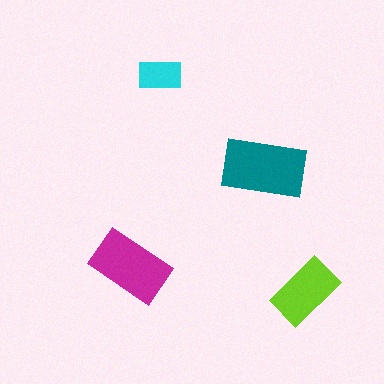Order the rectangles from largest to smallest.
the teal one, the magenta one, the lime one, the cyan one.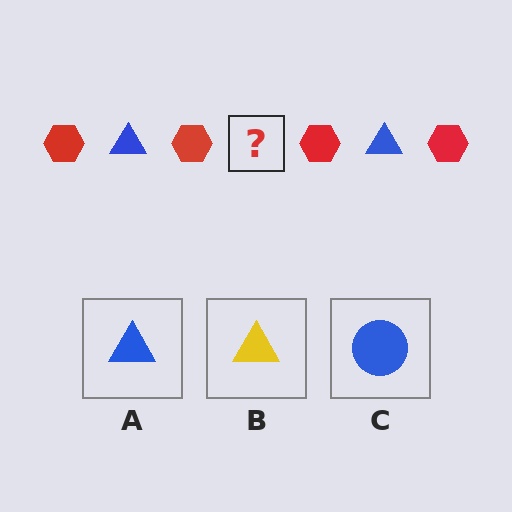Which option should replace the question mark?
Option A.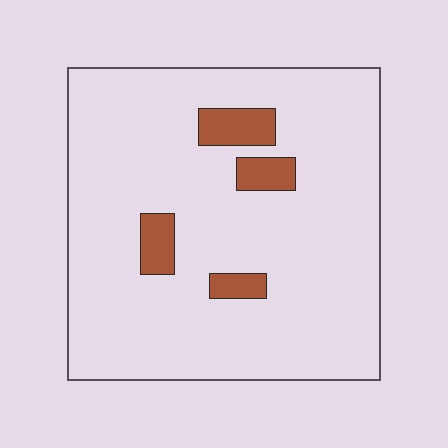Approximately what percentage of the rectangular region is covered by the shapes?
Approximately 10%.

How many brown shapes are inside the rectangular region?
4.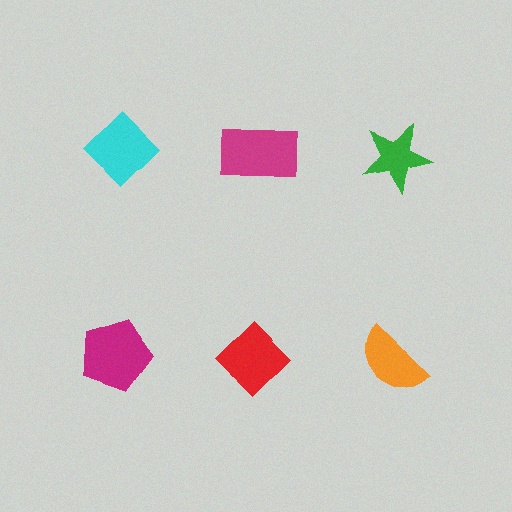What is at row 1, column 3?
A green star.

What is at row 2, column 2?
A red diamond.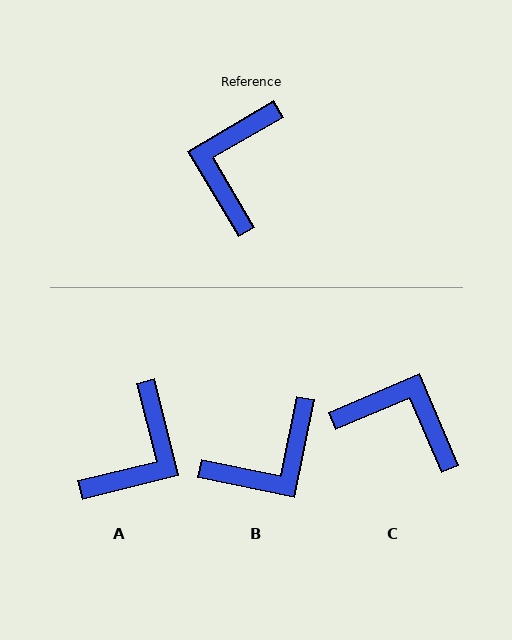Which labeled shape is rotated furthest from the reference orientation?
A, about 164 degrees away.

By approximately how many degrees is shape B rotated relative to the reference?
Approximately 138 degrees counter-clockwise.